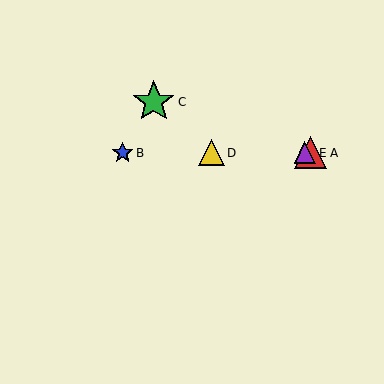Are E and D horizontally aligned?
Yes, both are at y≈153.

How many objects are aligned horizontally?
4 objects (A, B, D, E) are aligned horizontally.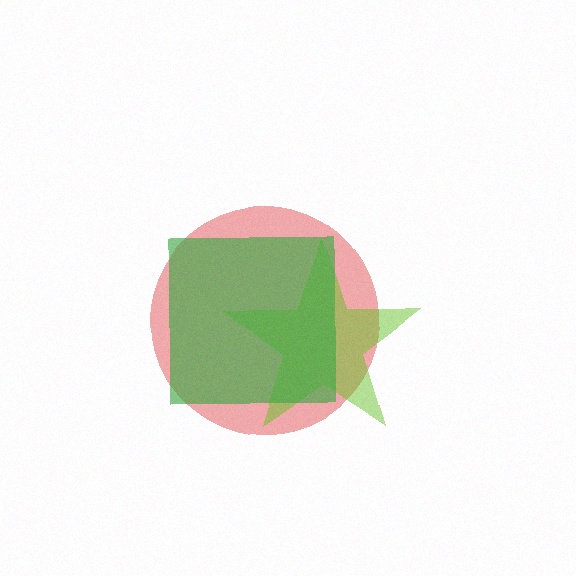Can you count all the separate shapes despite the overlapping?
Yes, there are 3 separate shapes.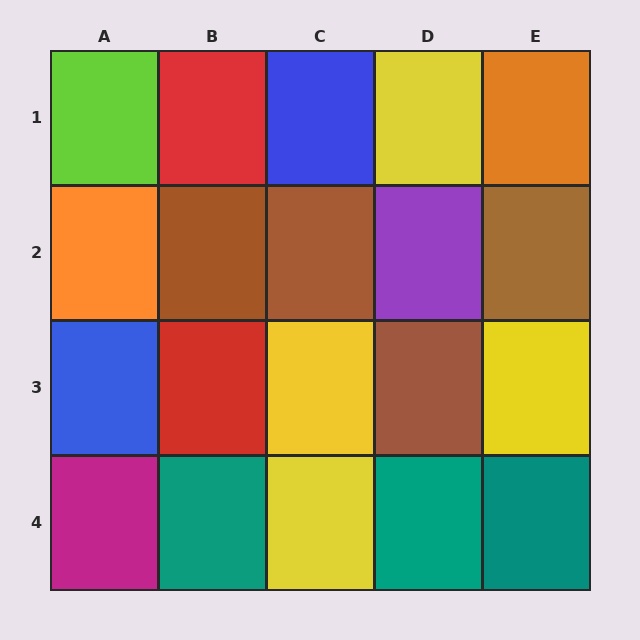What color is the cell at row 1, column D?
Yellow.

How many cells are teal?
3 cells are teal.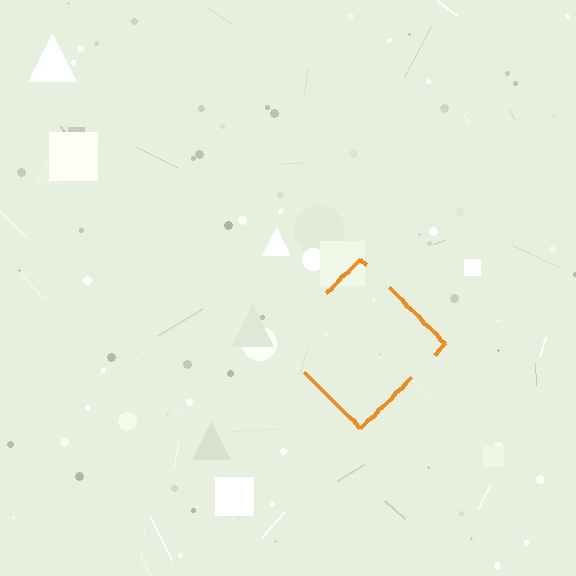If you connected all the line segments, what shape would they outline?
They would outline a diamond.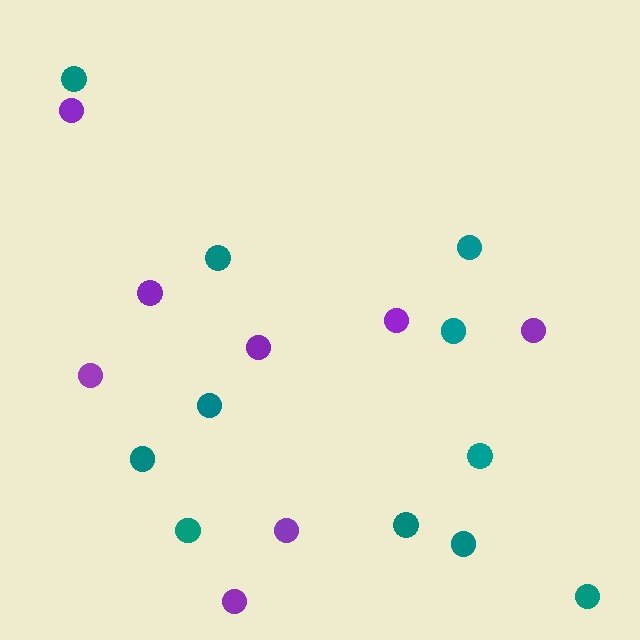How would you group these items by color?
There are 2 groups: one group of purple circles (8) and one group of teal circles (11).